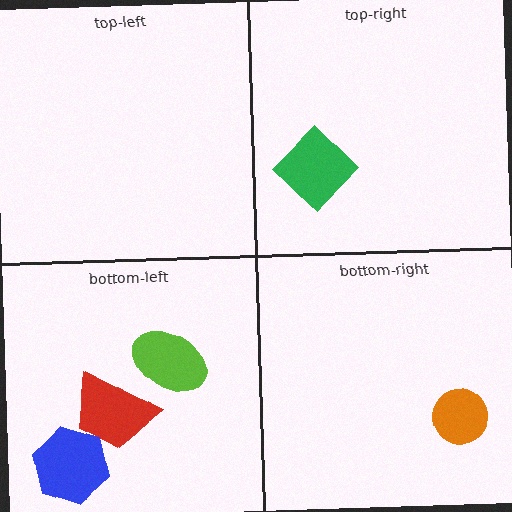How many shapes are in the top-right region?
1.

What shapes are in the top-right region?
The green diamond.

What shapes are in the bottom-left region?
The red trapezoid, the lime ellipse, the blue hexagon.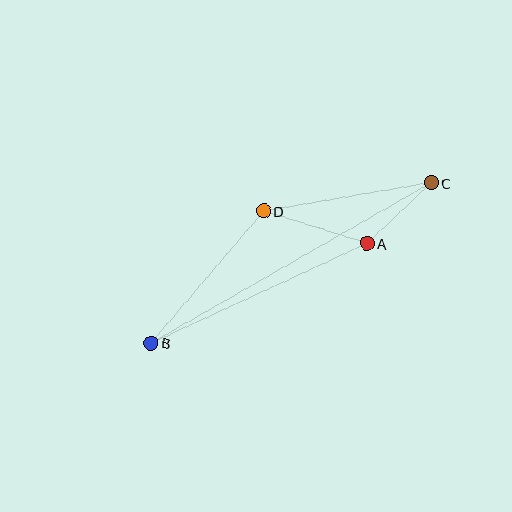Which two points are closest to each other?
Points A and C are closest to each other.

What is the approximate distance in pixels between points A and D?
The distance between A and D is approximately 108 pixels.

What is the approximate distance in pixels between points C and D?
The distance between C and D is approximately 170 pixels.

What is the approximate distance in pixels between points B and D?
The distance between B and D is approximately 173 pixels.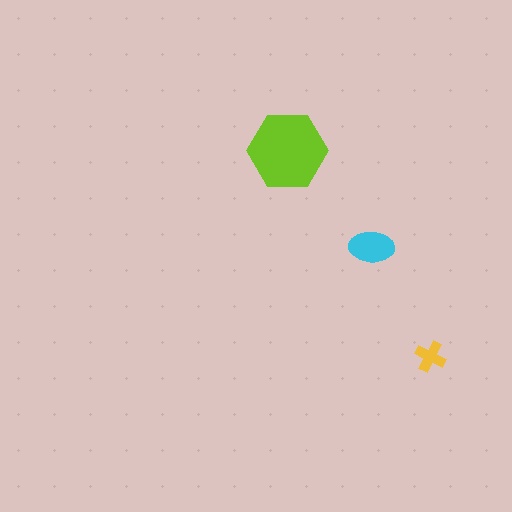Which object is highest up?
The lime hexagon is topmost.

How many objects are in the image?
There are 3 objects in the image.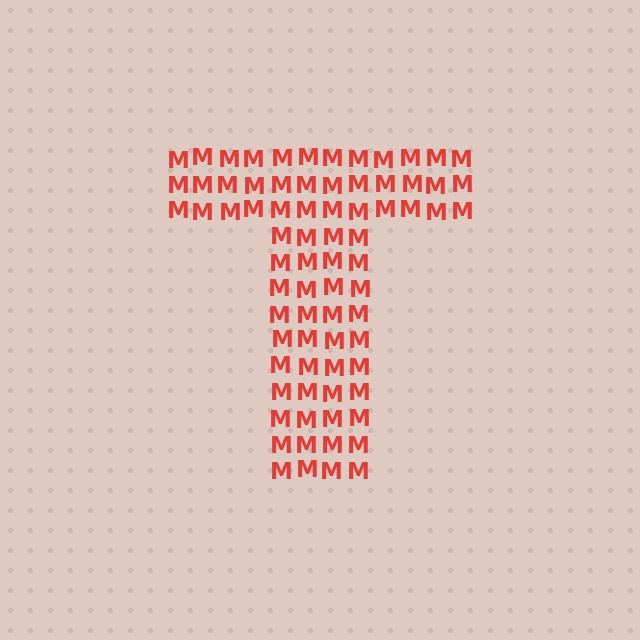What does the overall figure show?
The overall figure shows the letter T.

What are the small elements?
The small elements are letter M's.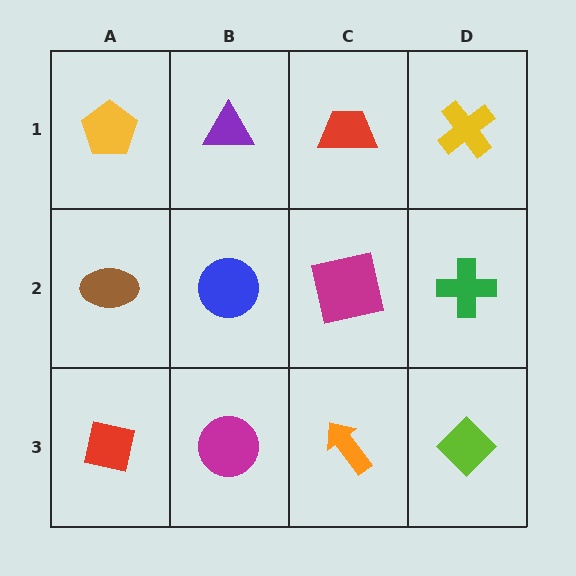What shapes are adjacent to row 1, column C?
A magenta square (row 2, column C), a purple triangle (row 1, column B), a yellow cross (row 1, column D).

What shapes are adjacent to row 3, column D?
A green cross (row 2, column D), an orange arrow (row 3, column C).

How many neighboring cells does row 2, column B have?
4.